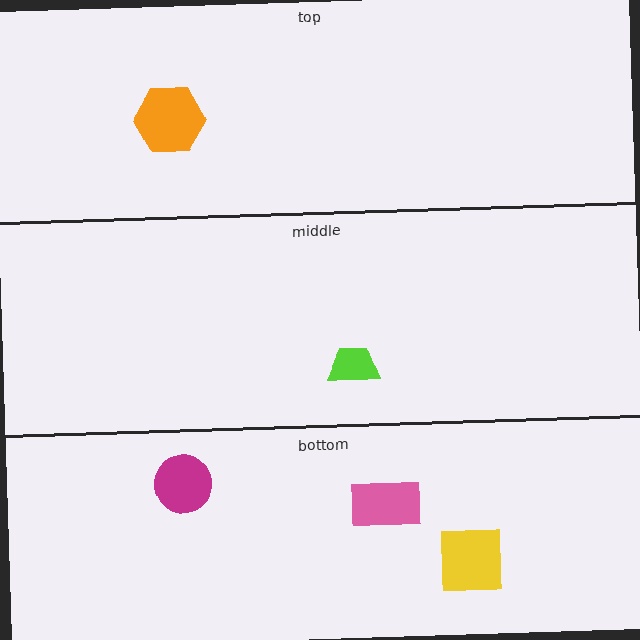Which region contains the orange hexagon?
The top region.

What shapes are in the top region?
The orange hexagon.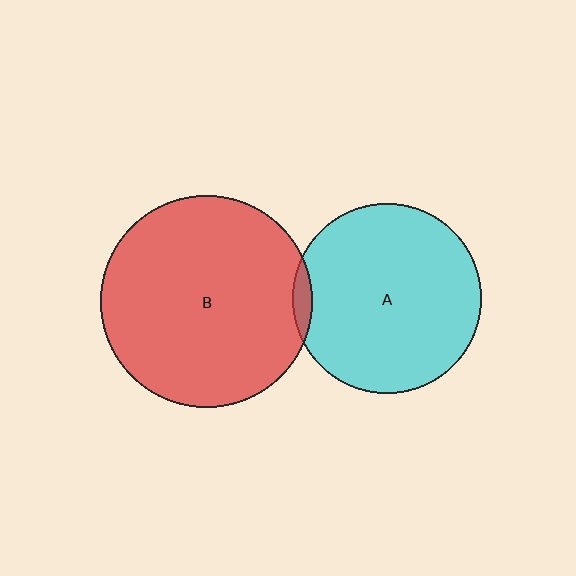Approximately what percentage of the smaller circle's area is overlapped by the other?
Approximately 5%.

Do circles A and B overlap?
Yes.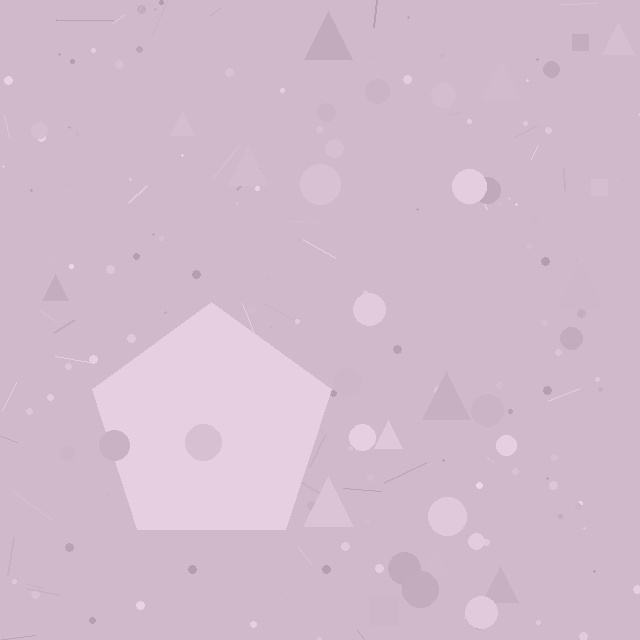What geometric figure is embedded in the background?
A pentagon is embedded in the background.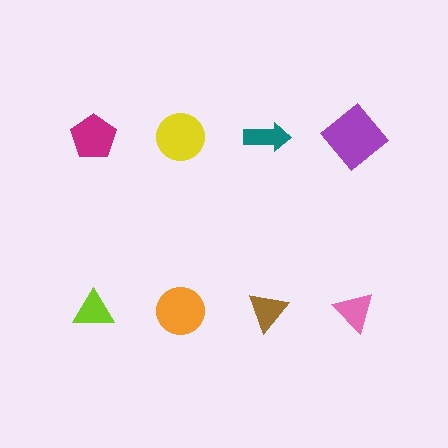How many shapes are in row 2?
4 shapes.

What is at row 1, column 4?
A purple diamond.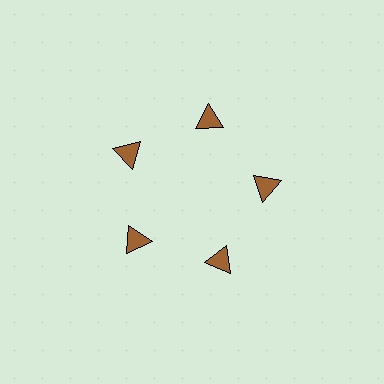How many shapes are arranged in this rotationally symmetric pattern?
There are 5 shapes, arranged in 5 groups of 1.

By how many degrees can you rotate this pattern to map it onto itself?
The pattern maps onto itself every 72 degrees of rotation.